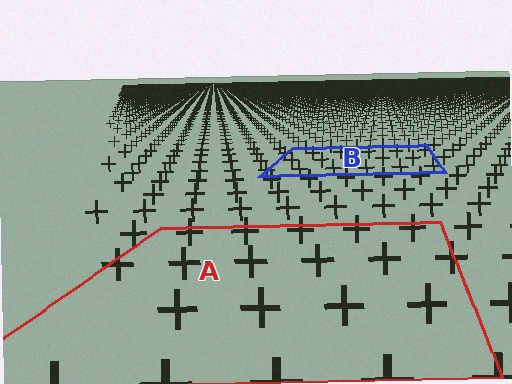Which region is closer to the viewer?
Region A is closer. The texture elements there are larger and more spread out.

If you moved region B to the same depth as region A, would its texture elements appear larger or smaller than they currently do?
They would appear larger. At a closer depth, the same texture elements are projected at a bigger on-screen size.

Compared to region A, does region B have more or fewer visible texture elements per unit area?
Region B has more texture elements per unit area — they are packed more densely because it is farther away.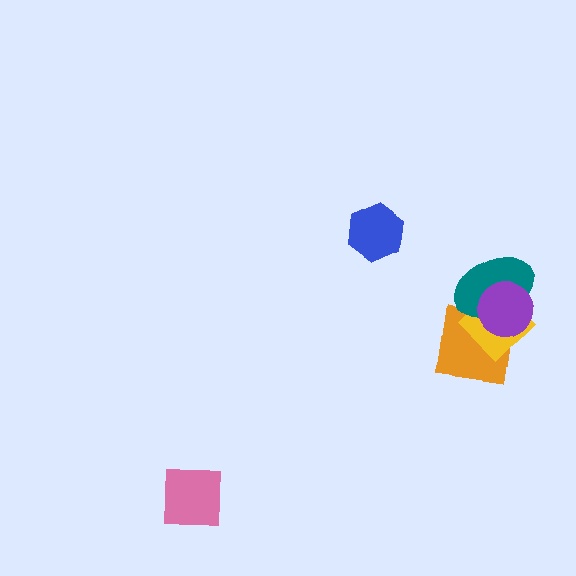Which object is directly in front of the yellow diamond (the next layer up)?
The teal ellipse is directly in front of the yellow diamond.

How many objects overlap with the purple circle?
3 objects overlap with the purple circle.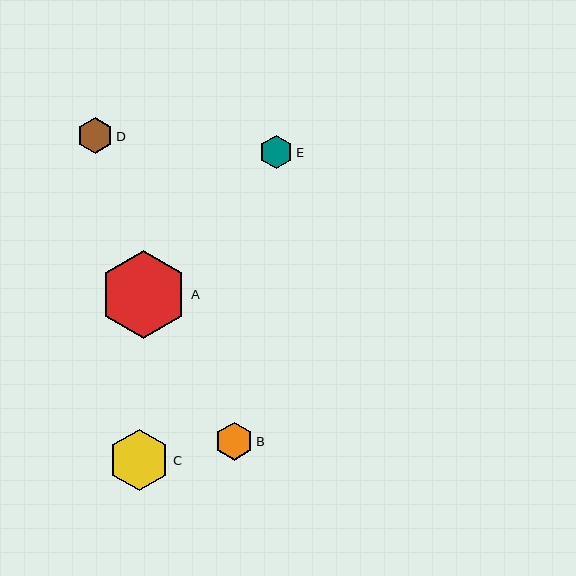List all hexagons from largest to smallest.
From largest to smallest: A, C, B, D, E.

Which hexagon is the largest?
Hexagon A is the largest with a size of approximately 88 pixels.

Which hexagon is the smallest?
Hexagon E is the smallest with a size of approximately 33 pixels.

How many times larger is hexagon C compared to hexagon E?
Hexagon C is approximately 1.8 times the size of hexagon E.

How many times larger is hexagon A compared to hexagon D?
Hexagon A is approximately 2.4 times the size of hexagon D.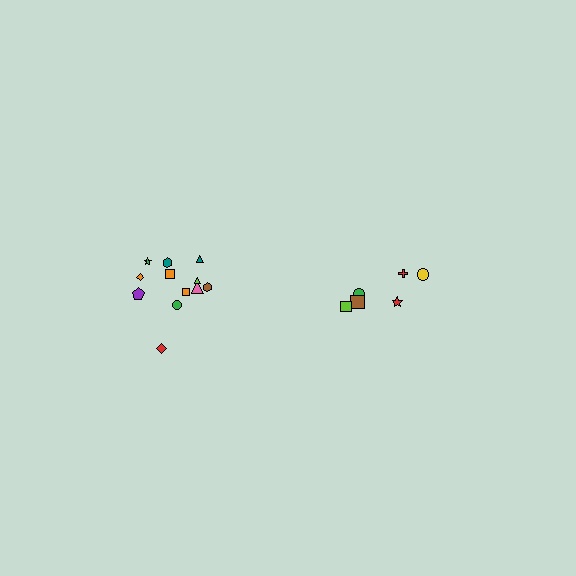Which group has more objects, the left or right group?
The left group.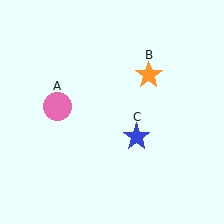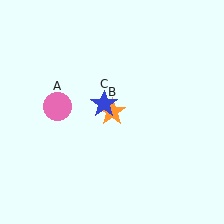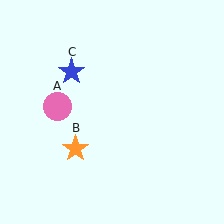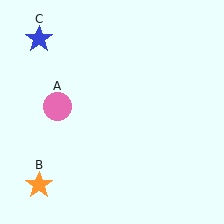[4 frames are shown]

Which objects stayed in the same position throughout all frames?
Pink circle (object A) remained stationary.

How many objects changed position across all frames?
2 objects changed position: orange star (object B), blue star (object C).